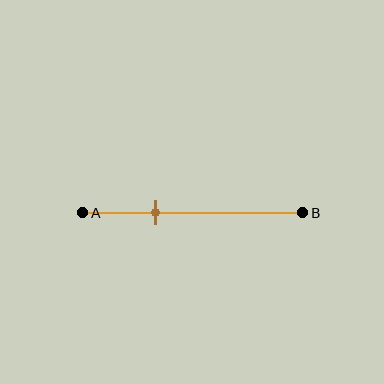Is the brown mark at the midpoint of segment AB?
No, the mark is at about 35% from A, not at the 50% midpoint.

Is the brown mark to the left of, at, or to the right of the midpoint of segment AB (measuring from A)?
The brown mark is to the left of the midpoint of segment AB.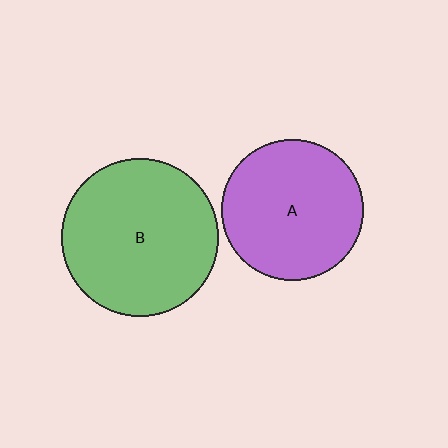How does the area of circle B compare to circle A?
Approximately 1.2 times.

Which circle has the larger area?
Circle B (green).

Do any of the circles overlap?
No, none of the circles overlap.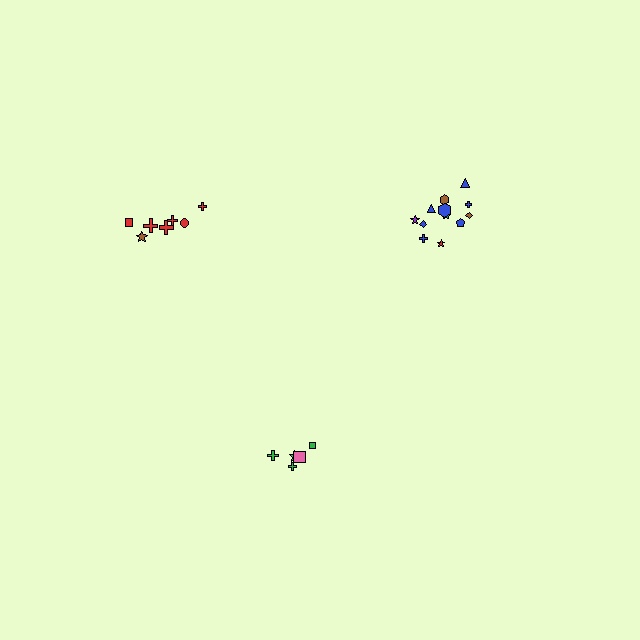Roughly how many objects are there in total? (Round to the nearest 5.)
Roughly 25 objects in total.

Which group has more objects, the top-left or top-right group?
The top-right group.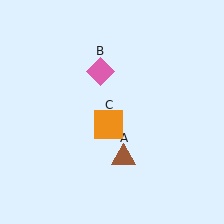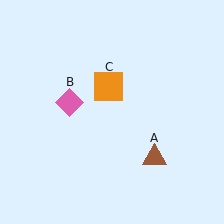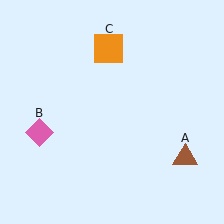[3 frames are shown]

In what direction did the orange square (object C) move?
The orange square (object C) moved up.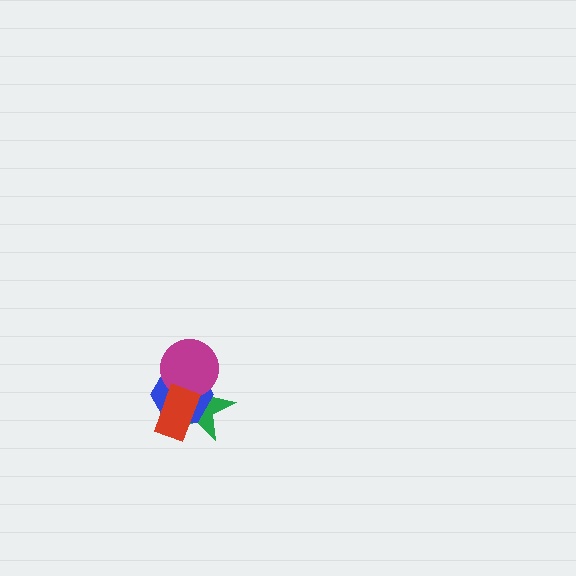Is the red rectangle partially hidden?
No, no other shape covers it.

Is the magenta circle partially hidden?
Yes, it is partially covered by another shape.